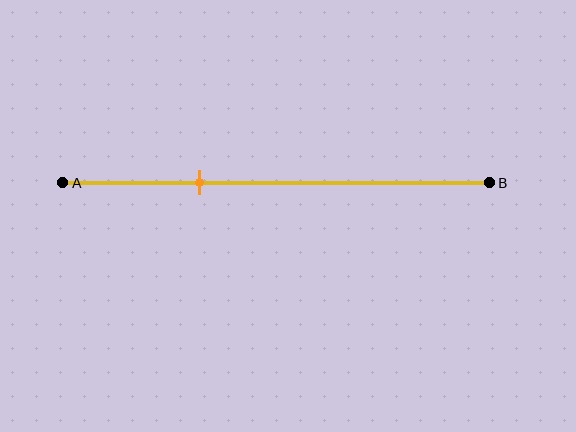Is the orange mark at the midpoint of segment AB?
No, the mark is at about 30% from A, not at the 50% midpoint.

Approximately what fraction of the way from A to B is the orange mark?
The orange mark is approximately 30% of the way from A to B.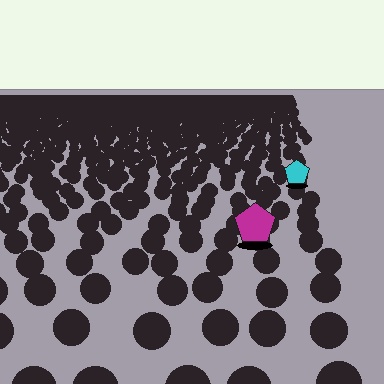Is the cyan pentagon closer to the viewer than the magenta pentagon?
No. The magenta pentagon is closer — you can tell from the texture gradient: the ground texture is coarser near it.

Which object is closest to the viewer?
The magenta pentagon is closest. The texture marks near it are larger and more spread out.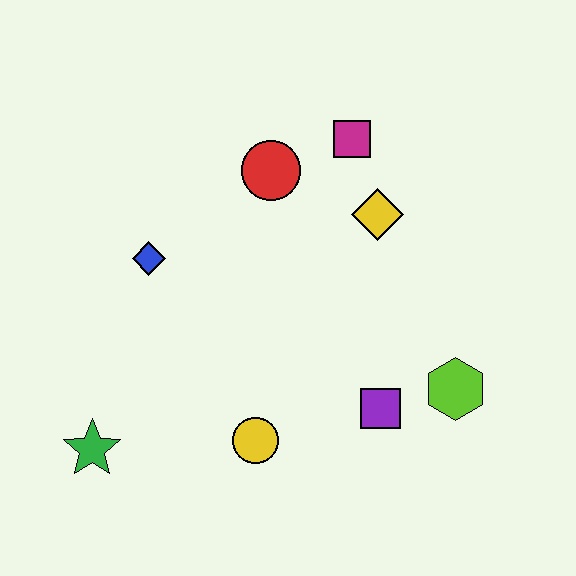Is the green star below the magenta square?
Yes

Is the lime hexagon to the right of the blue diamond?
Yes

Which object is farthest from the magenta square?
The green star is farthest from the magenta square.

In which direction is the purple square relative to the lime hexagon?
The purple square is to the left of the lime hexagon.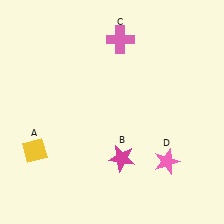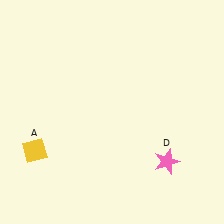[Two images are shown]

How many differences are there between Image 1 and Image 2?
There are 2 differences between the two images.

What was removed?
The pink cross (C), the magenta star (B) were removed in Image 2.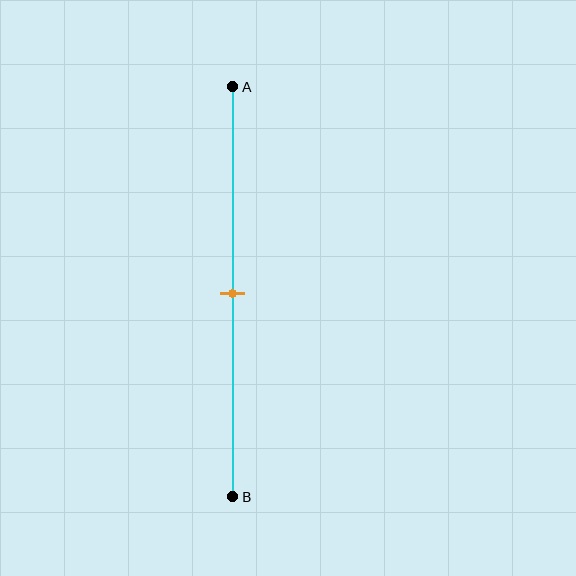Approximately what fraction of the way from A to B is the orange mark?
The orange mark is approximately 50% of the way from A to B.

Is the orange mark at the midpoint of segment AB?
Yes, the mark is approximately at the midpoint.